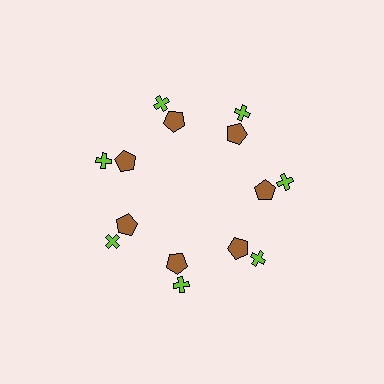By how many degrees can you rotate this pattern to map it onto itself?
The pattern maps onto itself every 51 degrees of rotation.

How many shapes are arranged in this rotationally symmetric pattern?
There are 14 shapes, arranged in 7 groups of 2.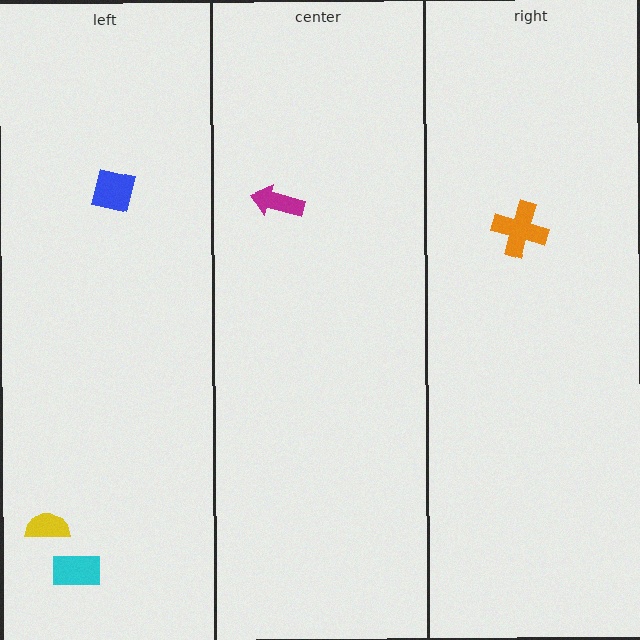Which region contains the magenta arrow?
The center region.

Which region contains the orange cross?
The right region.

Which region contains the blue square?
The left region.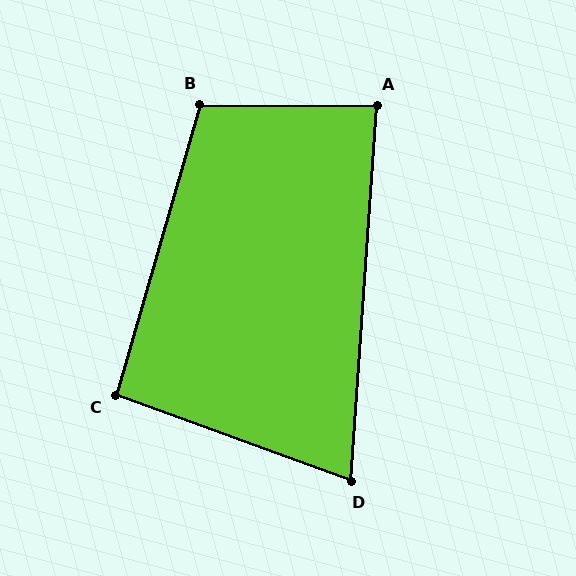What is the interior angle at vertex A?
Approximately 86 degrees (approximately right).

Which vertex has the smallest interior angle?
D, at approximately 74 degrees.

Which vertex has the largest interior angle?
B, at approximately 106 degrees.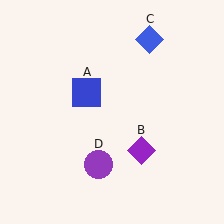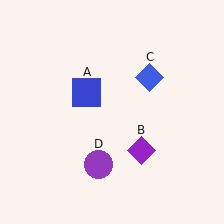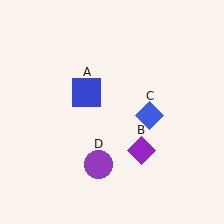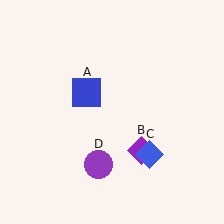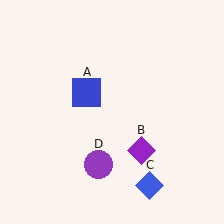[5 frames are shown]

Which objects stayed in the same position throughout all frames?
Blue square (object A) and purple diamond (object B) and purple circle (object D) remained stationary.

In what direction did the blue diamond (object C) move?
The blue diamond (object C) moved down.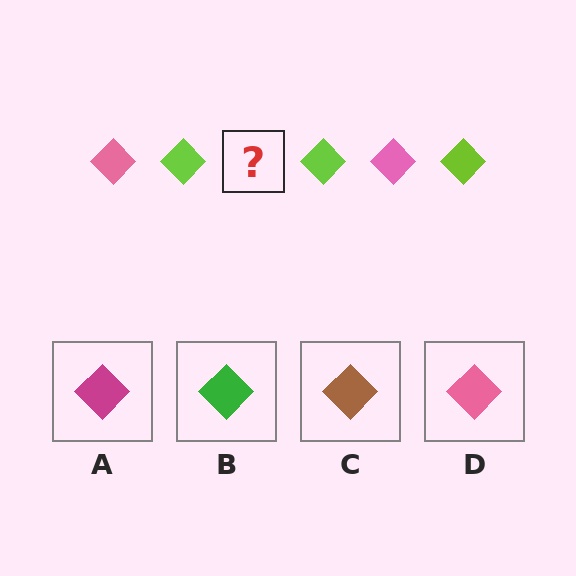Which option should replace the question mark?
Option D.